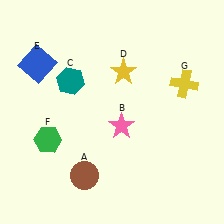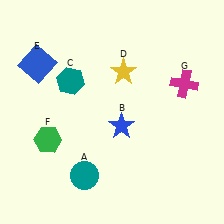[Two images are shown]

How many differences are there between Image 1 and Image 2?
There are 3 differences between the two images.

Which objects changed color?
A changed from brown to teal. B changed from pink to blue. G changed from yellow to magenta.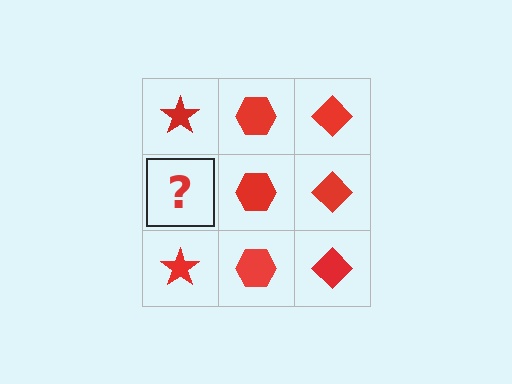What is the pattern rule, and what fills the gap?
The rule is that each column has a consistent shape. The gap should be filled with a red star.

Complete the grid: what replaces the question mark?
The question mark should be replaced with a red star.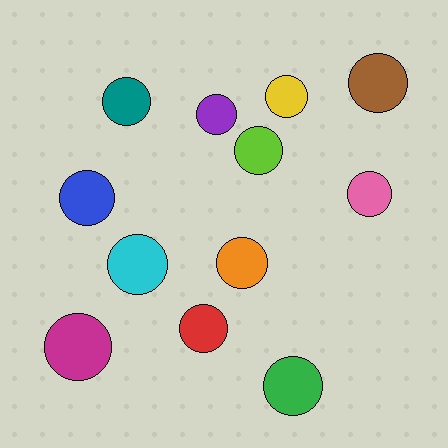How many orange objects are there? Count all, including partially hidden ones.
There is 1 orange object.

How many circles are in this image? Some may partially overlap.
There are 12 circles.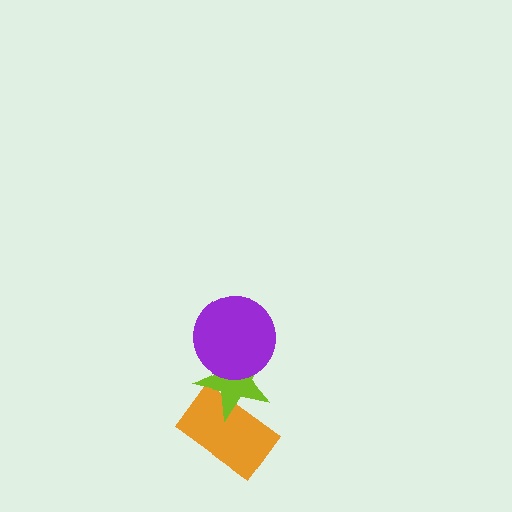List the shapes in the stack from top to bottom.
From top to bottom: the purple circle, the lime star, the orange rectangle.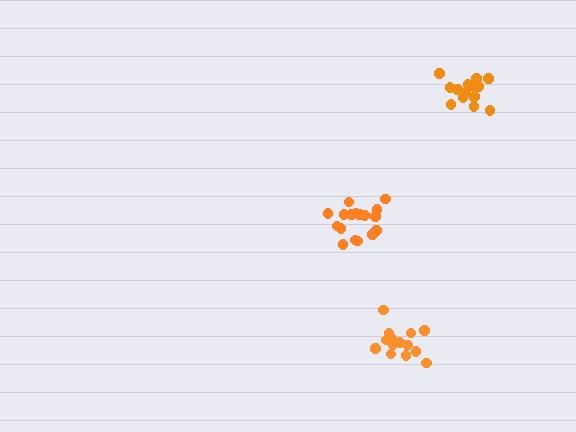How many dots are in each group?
Group 1: 14 dots, Group 2: 15 dots, Group 3: 17 dots (46 total).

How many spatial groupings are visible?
There are 3 spatial groupings.